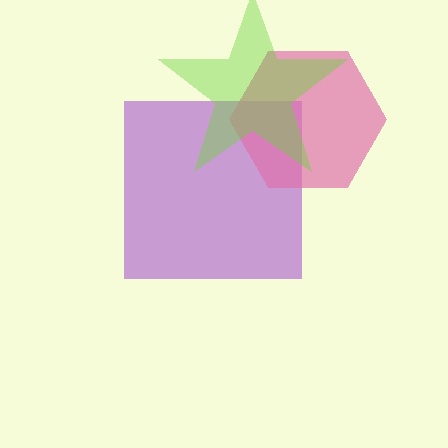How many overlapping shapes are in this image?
There are 3 overlapping shapes in the image.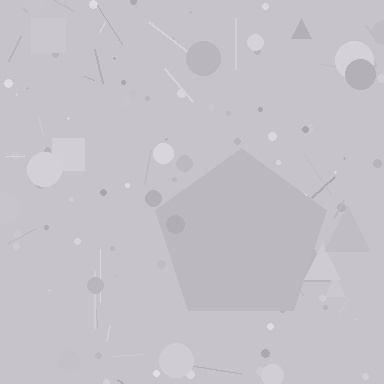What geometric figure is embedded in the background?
A pentagon is embedded in the background.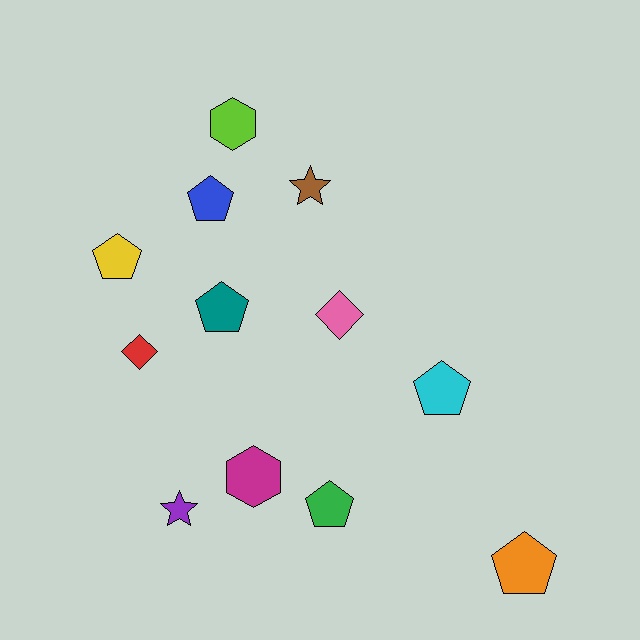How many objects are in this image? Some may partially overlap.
There are 12 objects.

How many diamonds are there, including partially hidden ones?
There are 2 diamonds.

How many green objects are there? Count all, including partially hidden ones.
There is 1 green object.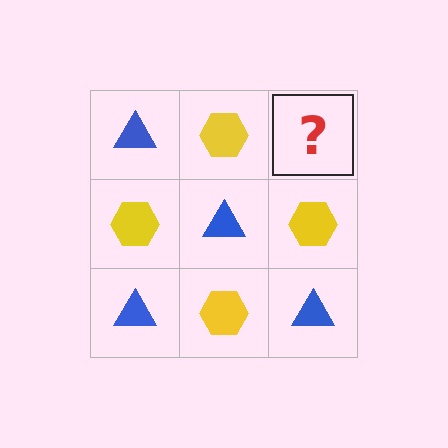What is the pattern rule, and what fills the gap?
The rule is that it alternates blue triangle and yellow hexagon in a checkerboard pattern. The gap should be filled with a blue triangle.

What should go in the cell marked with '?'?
The missing cell should contain a blue triangle.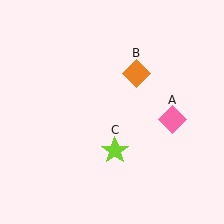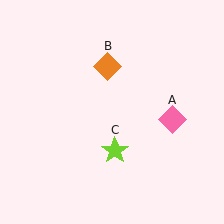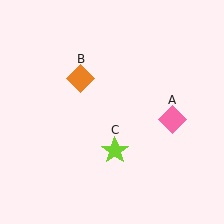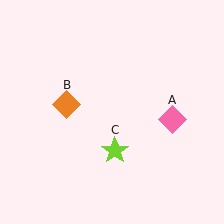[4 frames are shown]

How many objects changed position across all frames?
1 object changed position: orange diamond (object B).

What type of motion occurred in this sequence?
The orange diamond (object B) rotated counterclockwise around the center of the scene.